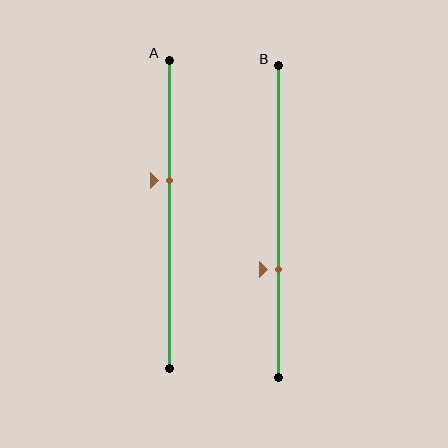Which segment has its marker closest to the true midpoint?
Segment A has its marker closest to the true midpoint.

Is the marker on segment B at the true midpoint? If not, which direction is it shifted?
No, the marker on segment B is shifted downward by about 15% of the segment length.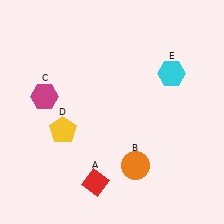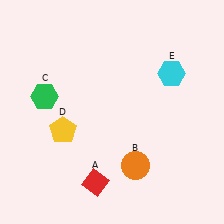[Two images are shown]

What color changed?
The hexagon (C) changed from magenta in Image 1 to green in Image 2.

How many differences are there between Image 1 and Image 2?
There is 1 difference between the two images.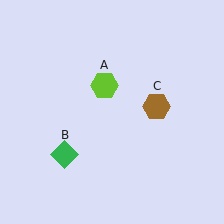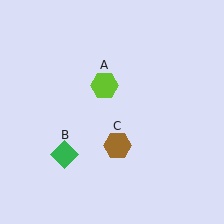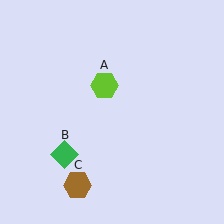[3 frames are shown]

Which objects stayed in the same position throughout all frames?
Lime hexagon (object A) and green diamond (object B) remained stationary.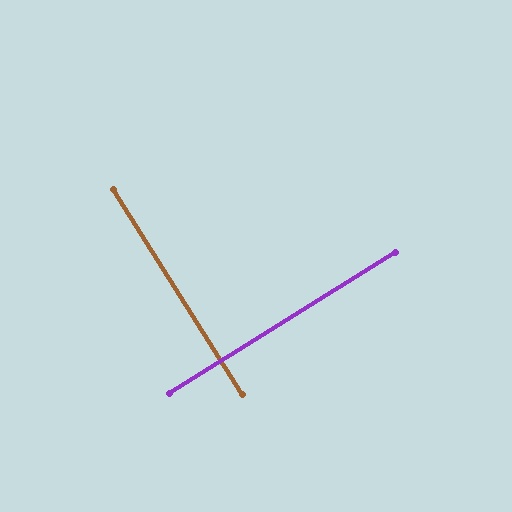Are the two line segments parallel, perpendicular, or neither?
Perpendicular — they meet at approximately 90°.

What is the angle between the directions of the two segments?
Approximately 90 degrees.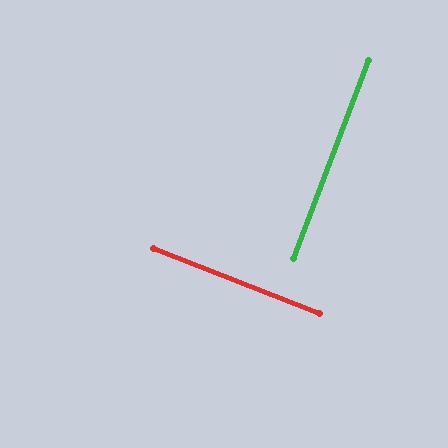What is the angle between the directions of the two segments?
Approximately 89 degrees.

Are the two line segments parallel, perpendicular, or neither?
Perpendicular — they meet at approximately 89°.